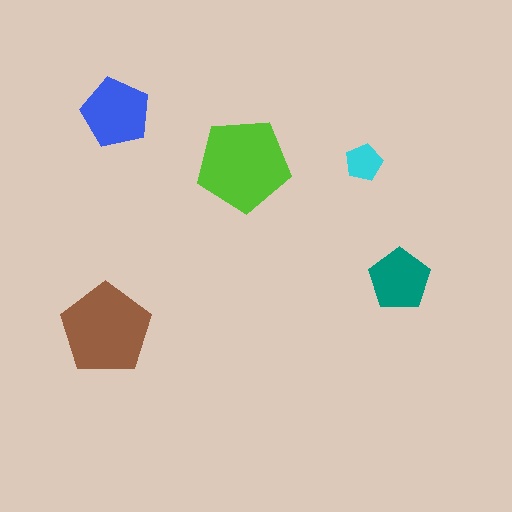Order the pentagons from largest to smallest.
the lime one, the brown one, the blue one, the teal one, the cyan one.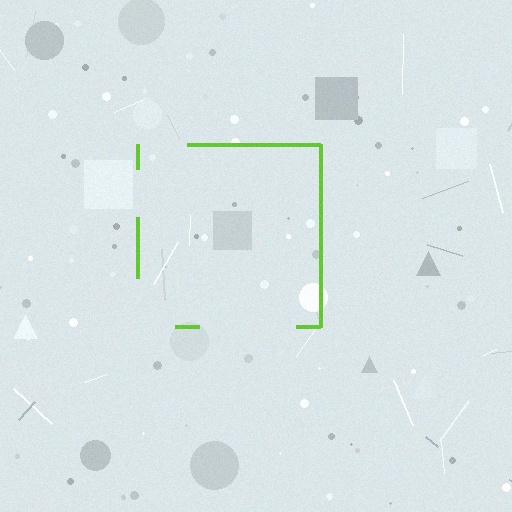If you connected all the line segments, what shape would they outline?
They would outline a square.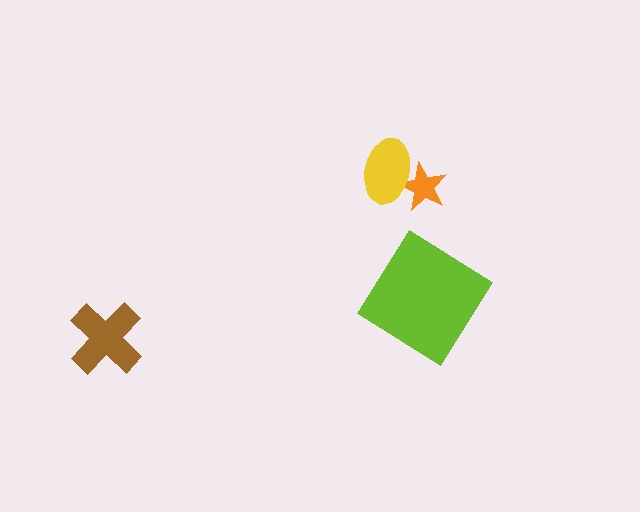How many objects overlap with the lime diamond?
0 objects overlap with the lime diamond.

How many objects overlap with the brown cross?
0 objects overlap with the brown cross.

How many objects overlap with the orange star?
1 object overlaps with the orange star.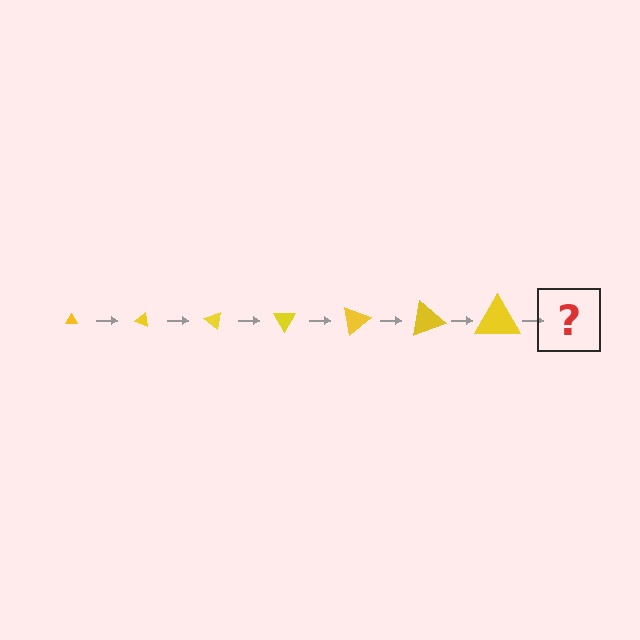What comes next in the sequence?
The next element should be a triangle, larger than the previous one and rotated 140 degrees from the start.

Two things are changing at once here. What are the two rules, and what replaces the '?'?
The two rules are that the triangle grows larger each step and it rotates 20 degrees each step. The '?' should be a triangle, larger than the previous one and rotated 140 degrees from the start.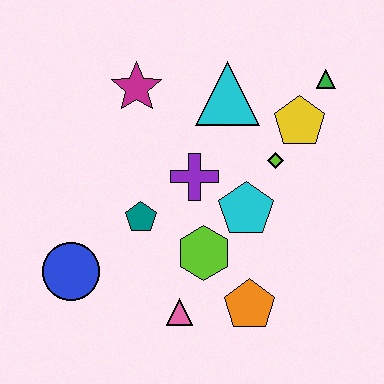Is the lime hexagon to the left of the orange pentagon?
Yes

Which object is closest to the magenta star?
The cyan triangle is closest to the magenta star.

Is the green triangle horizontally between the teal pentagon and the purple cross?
No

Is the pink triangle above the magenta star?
No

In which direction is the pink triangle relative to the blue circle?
The pink triangle is to the right of the blue circle.